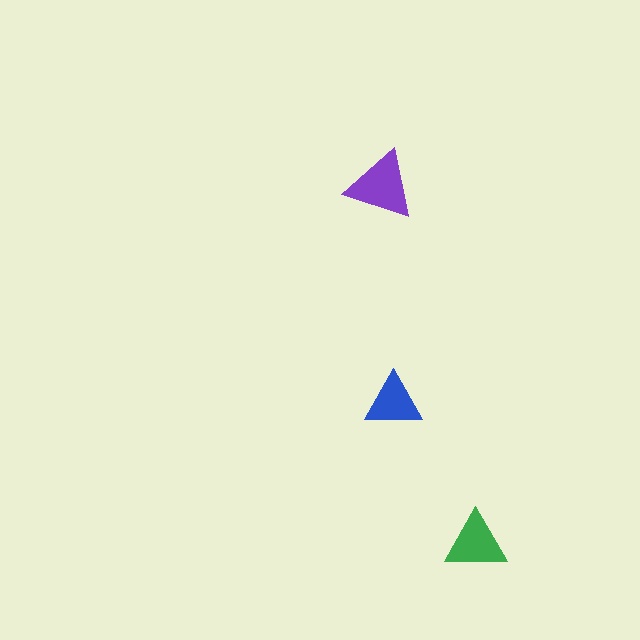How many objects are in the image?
There are 3 objects in the image.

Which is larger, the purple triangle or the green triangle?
The purple one.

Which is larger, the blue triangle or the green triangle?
The green one.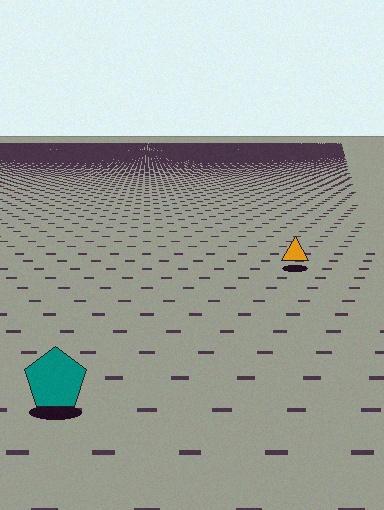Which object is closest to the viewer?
The teal pentagon is closest. The texture marks near it are larger and more spread out.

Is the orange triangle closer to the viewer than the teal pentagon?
No. The teal pentagon is closer — you can tell from the texture gradient: the ground texture is coarser near it.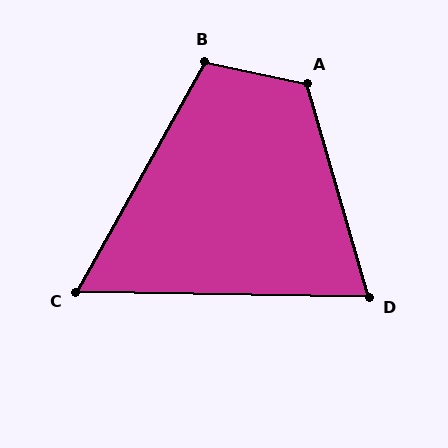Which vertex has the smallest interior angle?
C, at approximately 62 degrees.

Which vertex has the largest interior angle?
A, at approximately 118 degrees.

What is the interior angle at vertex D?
Approximately 73 degrees (acute).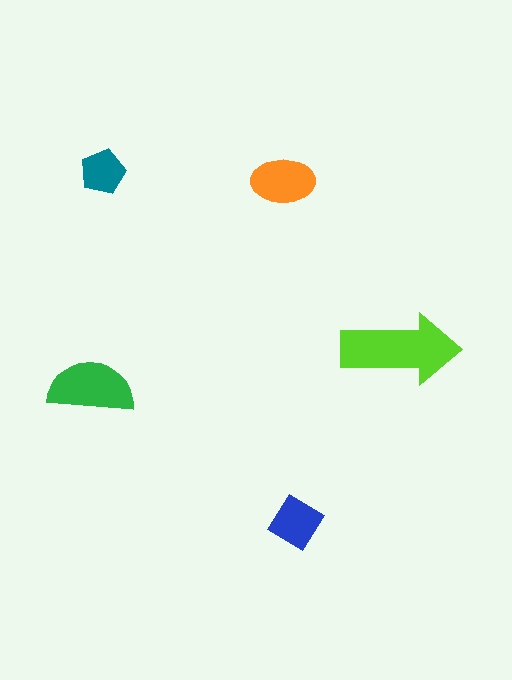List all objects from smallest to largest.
The teal pentagon, the blue diamond, the orange ellipse, the green semicircle, the lime arrow.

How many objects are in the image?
There are 5 objects in the image.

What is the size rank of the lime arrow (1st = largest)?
1st.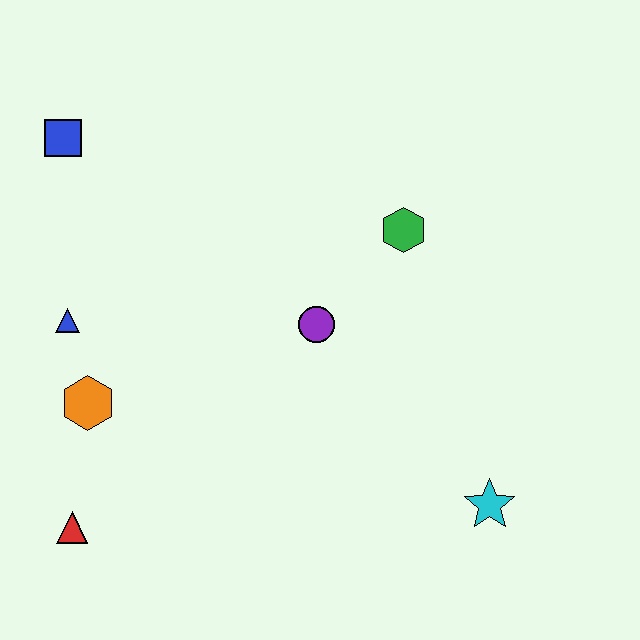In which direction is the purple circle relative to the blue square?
The purple circle is to the right of the blue square.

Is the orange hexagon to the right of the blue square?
Yes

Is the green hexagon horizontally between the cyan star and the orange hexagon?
Yes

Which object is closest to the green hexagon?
The purple circle is closest to the green hexagon.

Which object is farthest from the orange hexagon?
The cyan star is farthest from the orange hexagon.